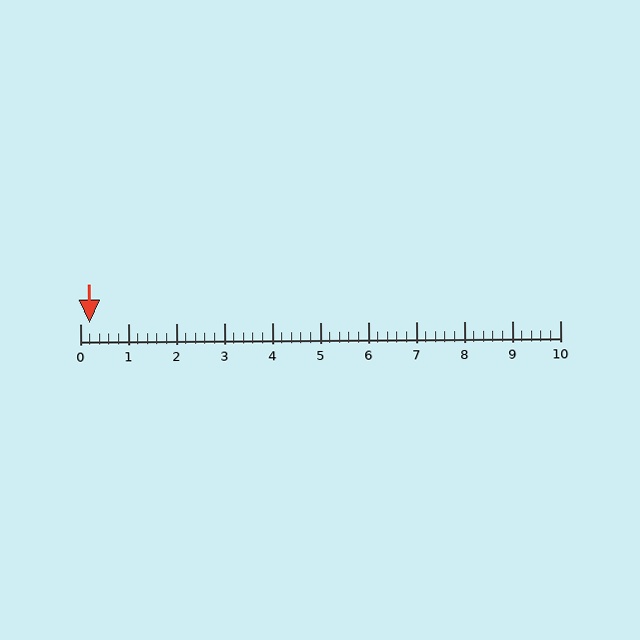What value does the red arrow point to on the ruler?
The red arrow points to approximately 0.2.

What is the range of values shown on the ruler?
The ruler shows values from 0 to 10.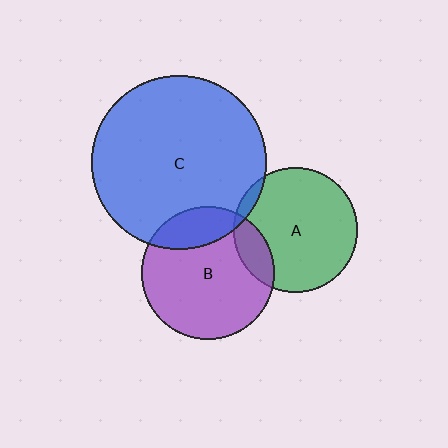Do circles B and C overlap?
Yes.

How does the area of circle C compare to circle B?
Approximately 1.7 times.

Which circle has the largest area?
Circle C (blue).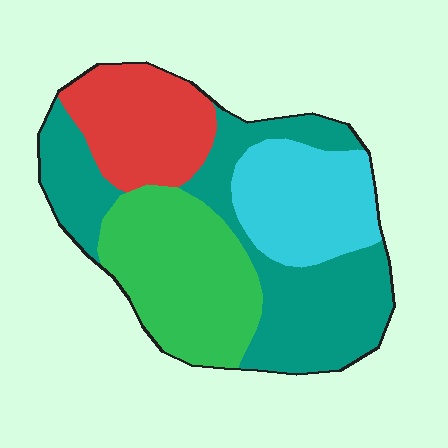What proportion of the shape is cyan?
Cyan covers around 20% of the shape.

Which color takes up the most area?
Teal, at roughly 35%.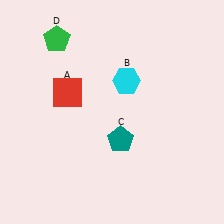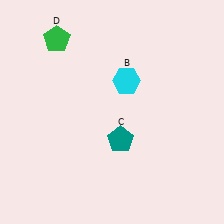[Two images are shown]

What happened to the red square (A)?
The red square (A) was removed in Image 2. It was in the top-left area of Image 1.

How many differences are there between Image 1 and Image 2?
There is 1 difference between the two images.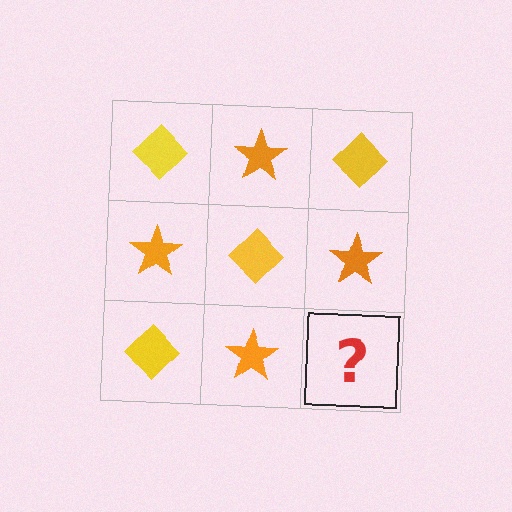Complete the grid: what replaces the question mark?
The question mark should be replaced with a yellow diamond.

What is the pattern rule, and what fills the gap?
The rule is that it alternates yellow diamond and orange star in a checkerboard pattern. The gap should be filled with a yellow diamond.